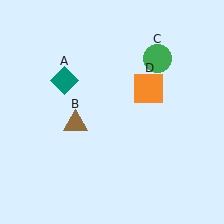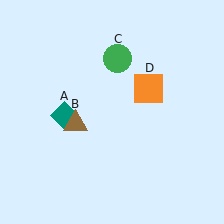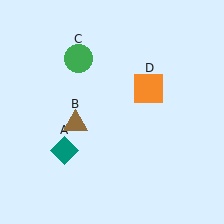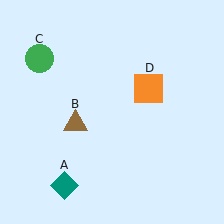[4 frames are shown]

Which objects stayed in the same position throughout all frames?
Brown triangle (object B) and orange square (object D) remained stationary.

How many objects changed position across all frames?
2 objects changed position: teal diamond (object A), green circle (object C).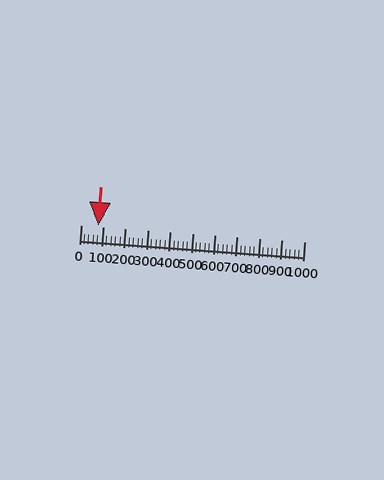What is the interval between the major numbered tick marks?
The major tick marks are spaced 100 units apart.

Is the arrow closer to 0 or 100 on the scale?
The arrow is closer to 100.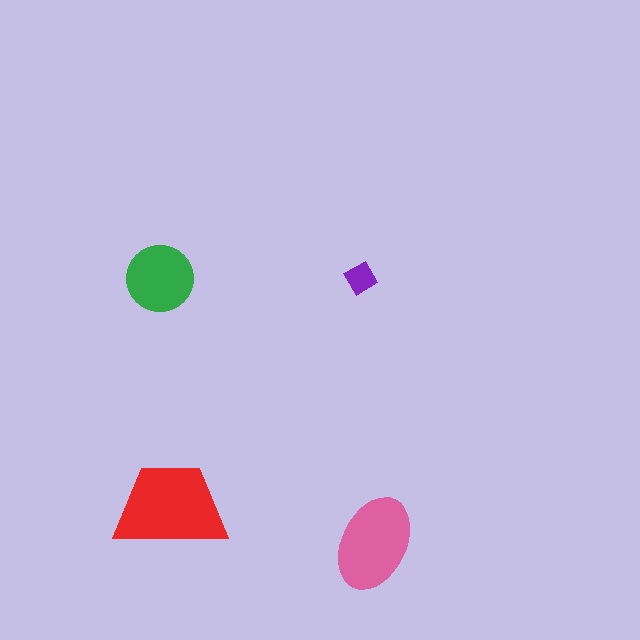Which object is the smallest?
The purple diamond.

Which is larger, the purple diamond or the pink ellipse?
The pink ellipse.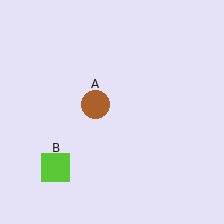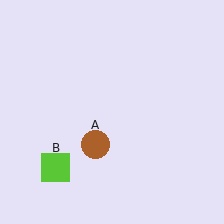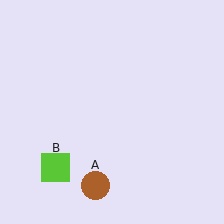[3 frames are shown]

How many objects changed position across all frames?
1 object changed position: brown circle (object A).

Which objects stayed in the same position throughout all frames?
Lime square (object B) remained stationary.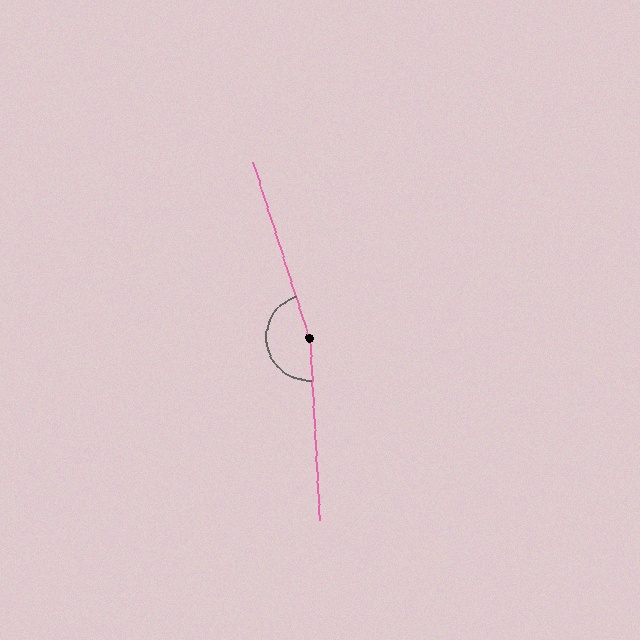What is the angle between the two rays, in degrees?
Approximately 166 degrees.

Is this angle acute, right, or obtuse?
It is obtuse.